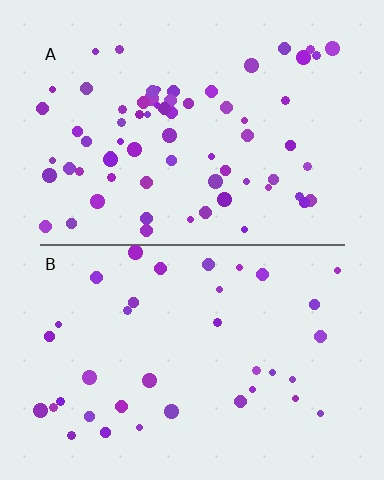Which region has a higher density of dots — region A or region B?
A (the top).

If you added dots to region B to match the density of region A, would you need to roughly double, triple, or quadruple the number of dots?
Approximately double.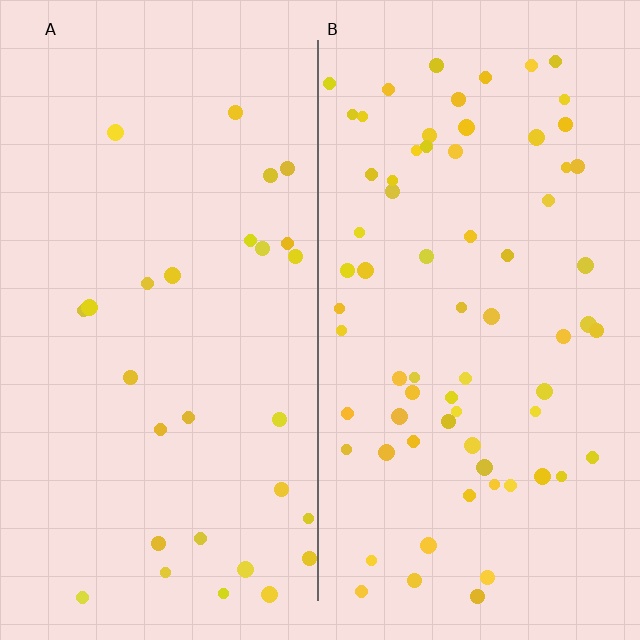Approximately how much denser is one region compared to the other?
Approximately 2.5× — region B over region A.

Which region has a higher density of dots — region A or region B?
B (the right).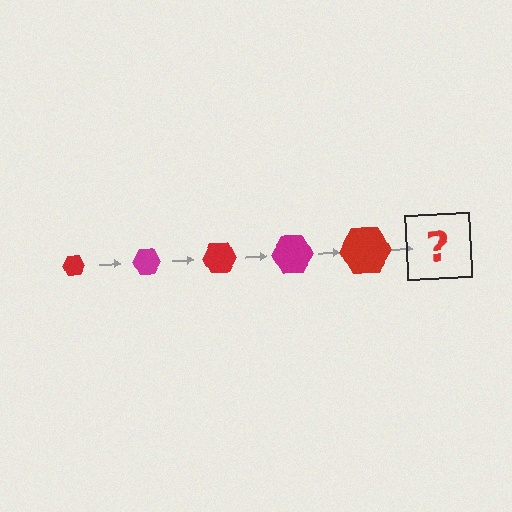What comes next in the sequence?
The next element should be a magenta hexagon, larger than the previous one.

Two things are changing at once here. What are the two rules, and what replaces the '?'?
The two rules are that the hexagon grows larger each step and the color cycles through red and magenta. The '?' should be a magenta hexagon, larger than the previous one.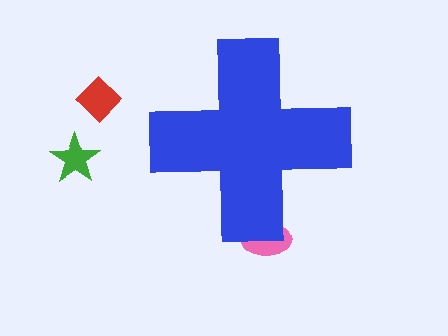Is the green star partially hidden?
No, the green star is fully visible.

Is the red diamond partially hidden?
No, the red diamond is fully visible.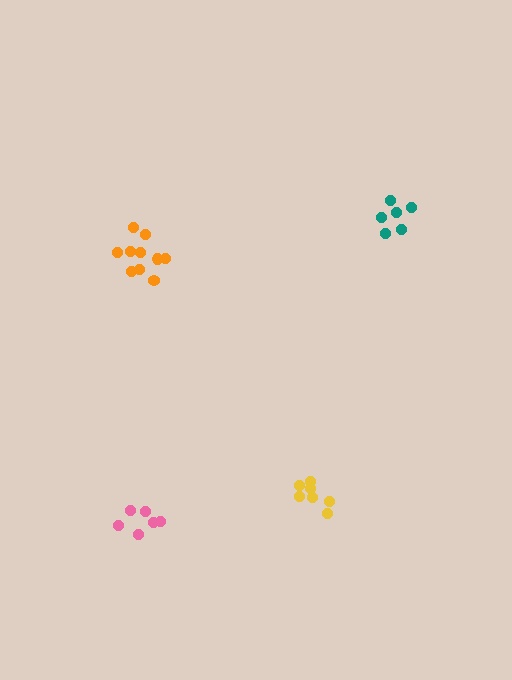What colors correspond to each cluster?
The clusters are colored: pink, teal, yellow, orange.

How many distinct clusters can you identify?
There are 4 distinct clusters.